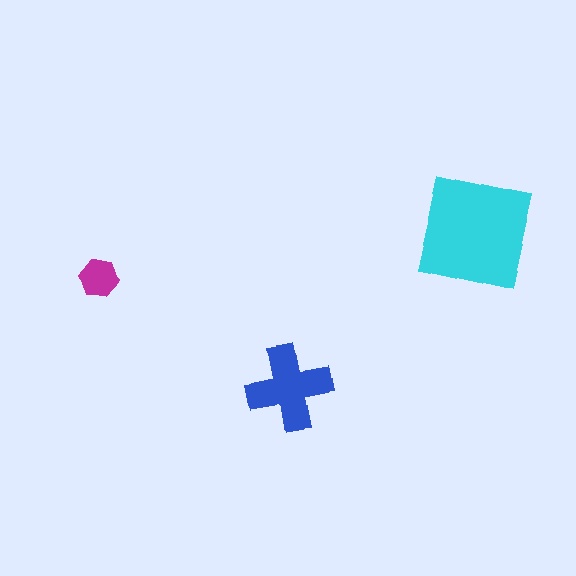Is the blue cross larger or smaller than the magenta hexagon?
Larger.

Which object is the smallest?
The magenta hexagon.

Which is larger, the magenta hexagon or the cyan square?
The cyan square.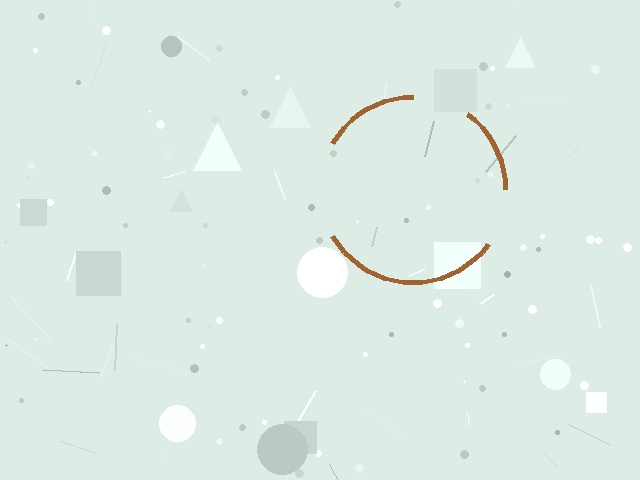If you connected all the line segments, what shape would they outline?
They would outline a circle.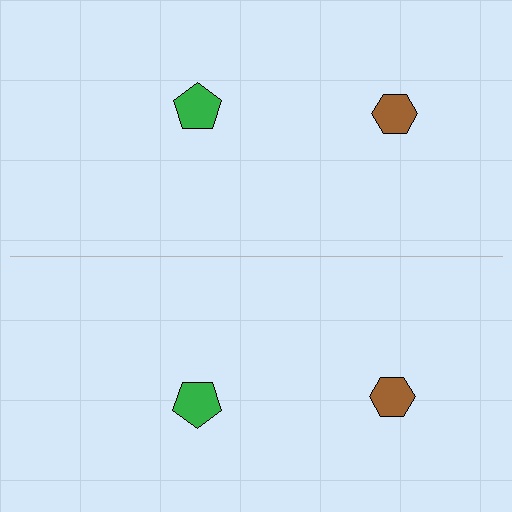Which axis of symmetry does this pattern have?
The pattern has a horizontal axis of symmetry running through the center of the image.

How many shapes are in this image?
There are 4 shapes in this image.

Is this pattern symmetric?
Yes, this pattern has bilateral (reflection) symmetry.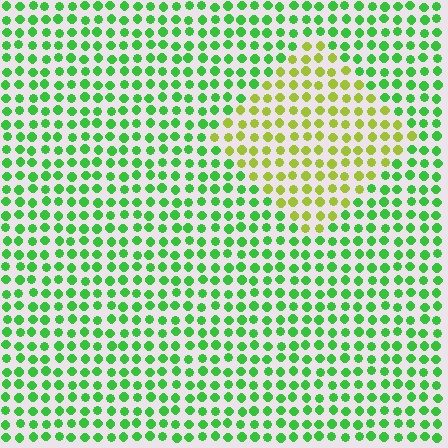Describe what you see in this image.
The image is filled with small green elements in a uniform arrangement. A diamond-shaped region is visible where the elements are tinted to a slightly different hue, forming a subtle color boundary.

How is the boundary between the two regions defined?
The boundary is defined purely by a slight shift in hue (about 46 degrees). Spacing, size, and orientation are identical on both sides.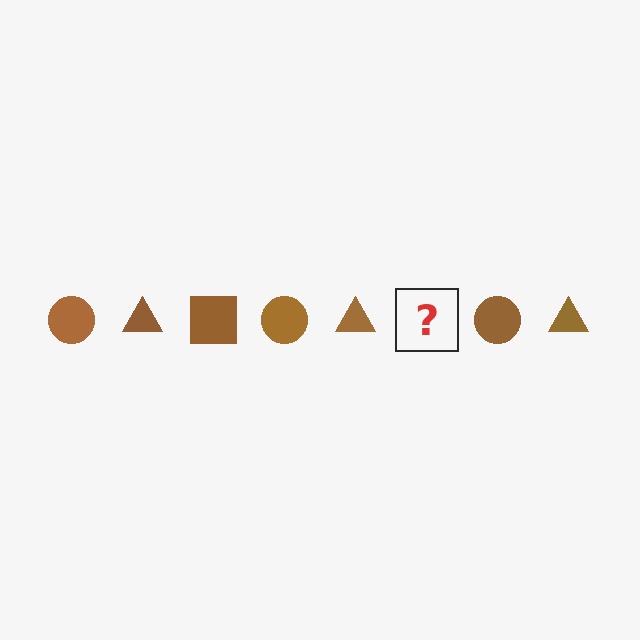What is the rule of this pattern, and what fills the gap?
The rule is that the pattern cycles through circle, triangle, square shapes in brown. The gap should be filled with a brown square.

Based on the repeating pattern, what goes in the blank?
The blank should be a brown square.